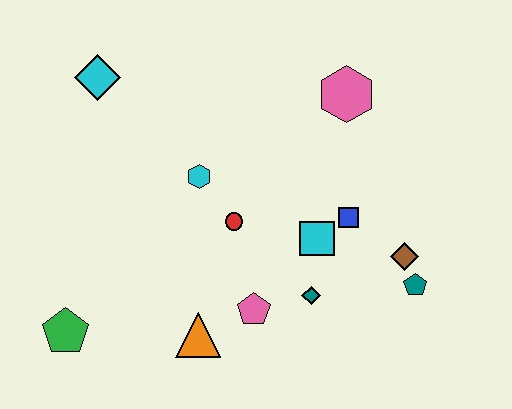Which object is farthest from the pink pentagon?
The cyan diamond is farthest from the pink pentagon.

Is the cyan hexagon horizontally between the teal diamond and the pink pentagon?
No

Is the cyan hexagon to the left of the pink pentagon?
Yes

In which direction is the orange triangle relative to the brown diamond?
The orange triangle is to the left of the brown diamond.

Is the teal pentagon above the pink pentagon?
Yes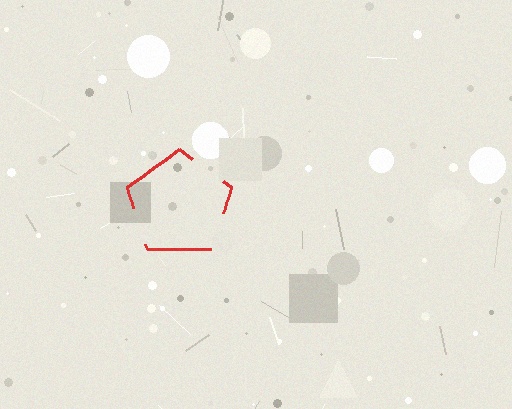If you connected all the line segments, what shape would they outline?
They would outline a pentagon.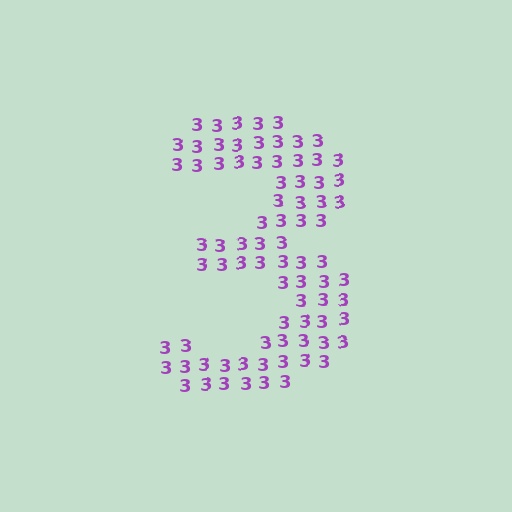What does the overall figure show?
The overall figure shows the digit 3.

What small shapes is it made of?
It is made of small digit 3's.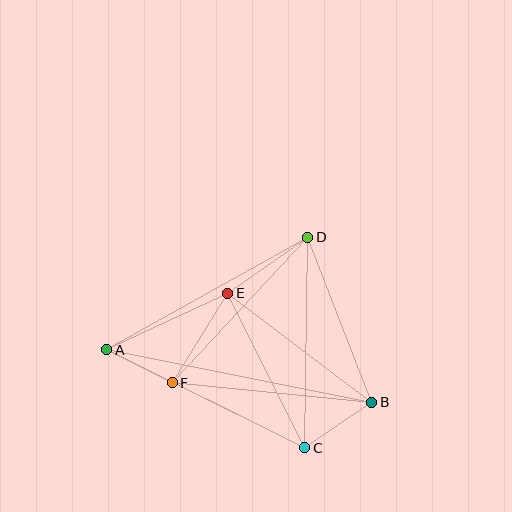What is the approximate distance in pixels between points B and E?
The distance between B and E is approximately 181 pixels.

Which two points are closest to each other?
Points A and F are closest to each other.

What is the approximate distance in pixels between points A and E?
The distance between A and E is approximately 134 pixels.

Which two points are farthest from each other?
Points A and B are farthest from each other.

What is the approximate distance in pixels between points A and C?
The distance between A and C is approximately 221 pixels.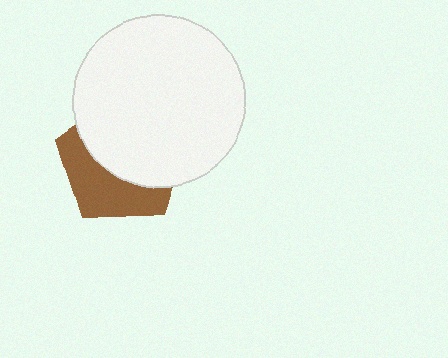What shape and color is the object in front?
The object in front is a white circle.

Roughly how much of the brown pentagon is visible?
A small part of it is visible (roughly 41%).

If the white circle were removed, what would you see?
You would see the complete brown pentagon.